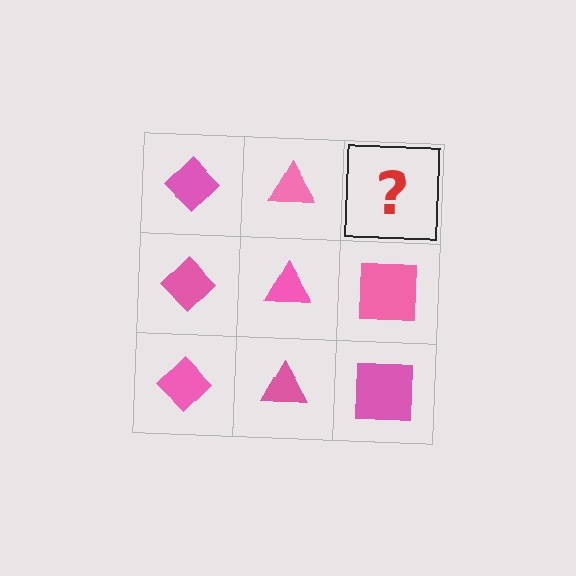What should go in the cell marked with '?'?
The missing cell should contain a pink square.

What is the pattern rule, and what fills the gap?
The rule is that each column has a consistent shape. The gap should be filled with a pink square.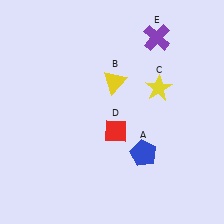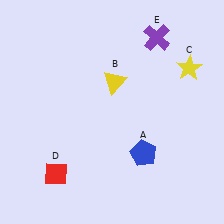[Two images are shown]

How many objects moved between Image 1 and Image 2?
2 objects moved between the two images.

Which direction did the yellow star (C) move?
The yellow star (C) moved right.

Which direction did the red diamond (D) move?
The red diamond (D) moved left.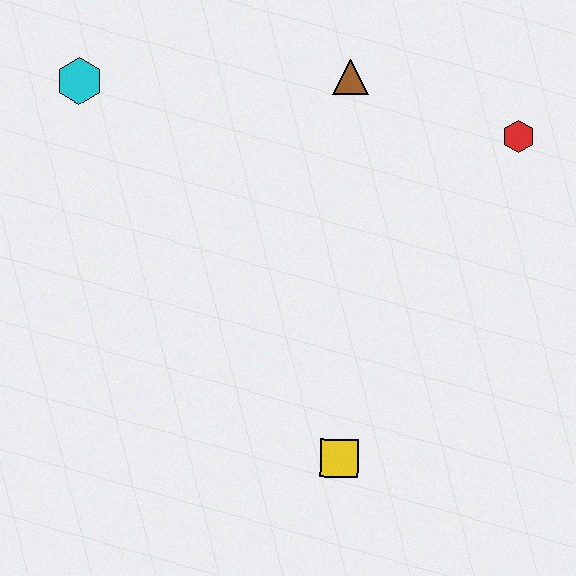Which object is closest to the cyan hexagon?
The brown triangle is closest to the cyan hexagon.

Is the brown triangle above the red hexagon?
Yes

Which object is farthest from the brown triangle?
The yellow square is farthest from the brown triangle.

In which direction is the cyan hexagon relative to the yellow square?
The cyan hexagon is above the yellow square.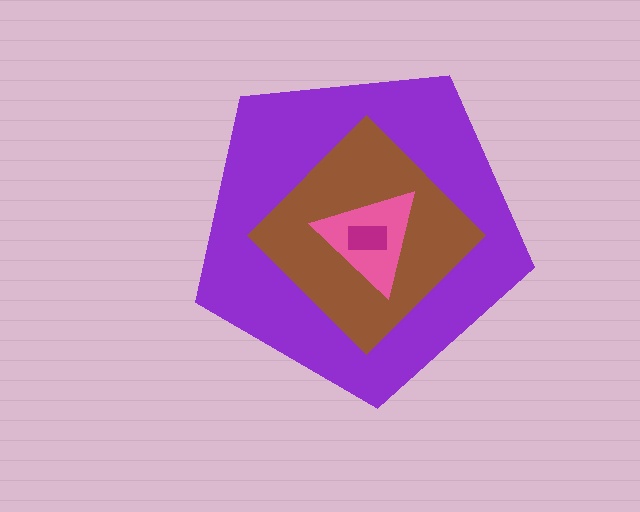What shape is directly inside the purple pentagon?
The brown diamond.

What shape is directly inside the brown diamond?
The pink triangle.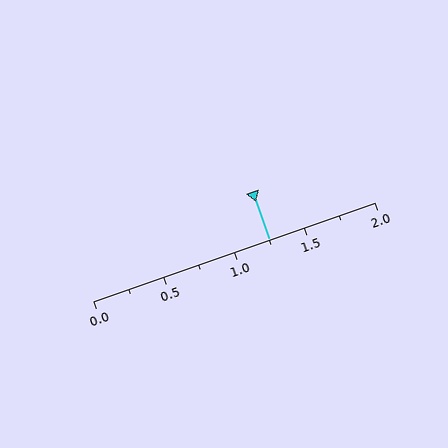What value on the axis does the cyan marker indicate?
The marker indicates approximately 1.25.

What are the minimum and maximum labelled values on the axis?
The axis runs from 0.0 to 2.0.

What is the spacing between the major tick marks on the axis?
The major ticks are spaced 0.5 apart.